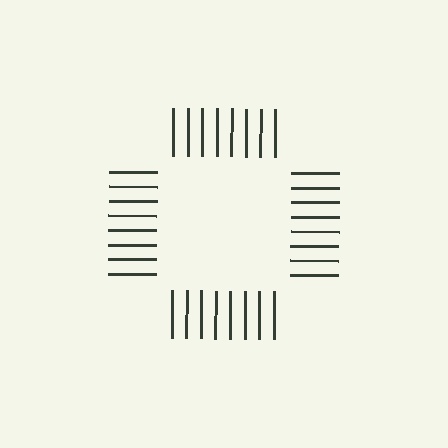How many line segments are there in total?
32 — 8 along each of the 4 edges.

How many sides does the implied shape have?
4 sides — the line-ends trace a square.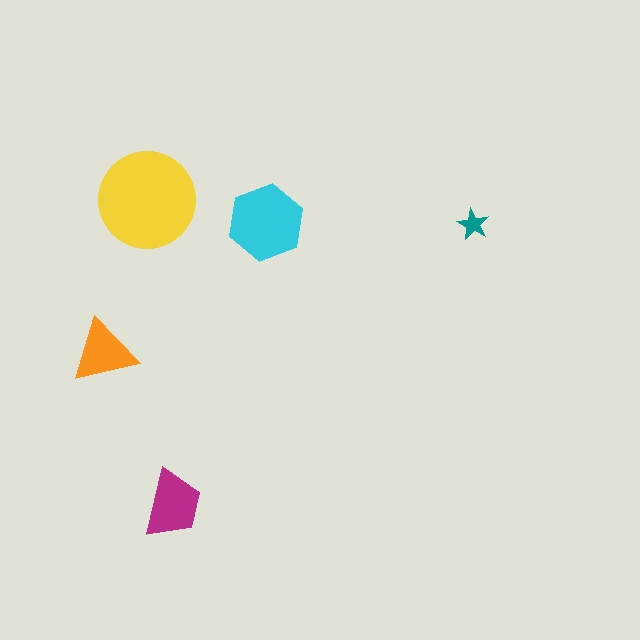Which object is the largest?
The yellow circle.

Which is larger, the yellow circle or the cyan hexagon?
The yellow circle.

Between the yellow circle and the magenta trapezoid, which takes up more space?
The yellow circle.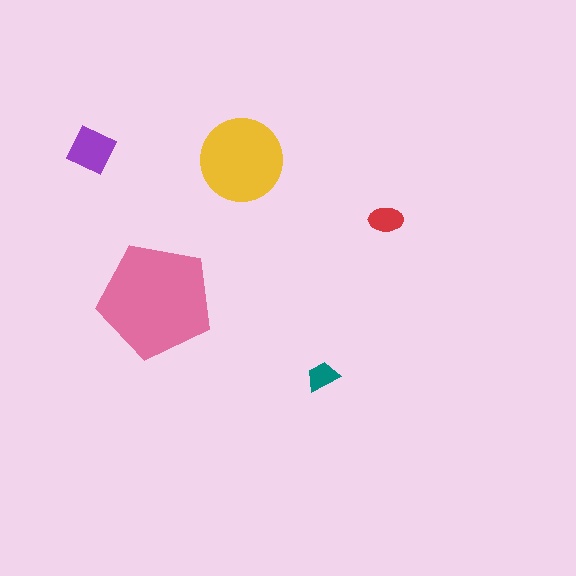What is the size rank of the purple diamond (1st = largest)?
3rd.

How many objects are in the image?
There are 5 objects in the image.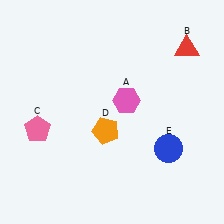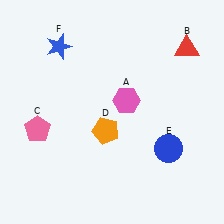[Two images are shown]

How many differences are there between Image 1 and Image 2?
There is 1 difference between the two images.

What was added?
A blue star (F) was added in Image 2.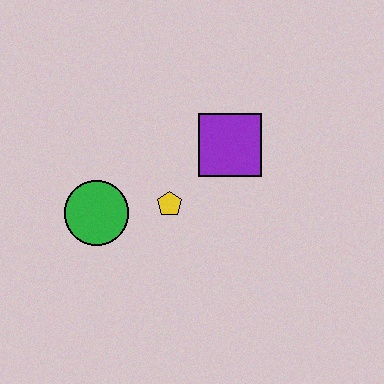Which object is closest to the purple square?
The yellow pentagon is closest to the purple square.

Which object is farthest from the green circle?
The purple square is farthest from the green circle.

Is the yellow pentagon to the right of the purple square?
No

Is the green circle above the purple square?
No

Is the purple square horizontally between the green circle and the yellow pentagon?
No